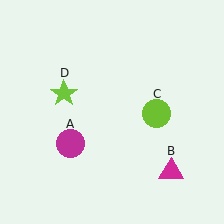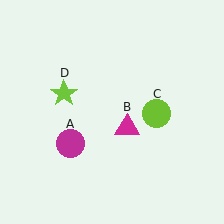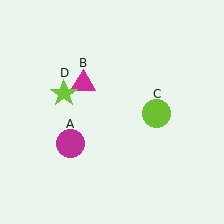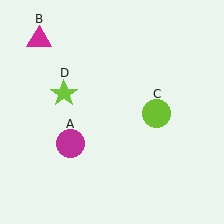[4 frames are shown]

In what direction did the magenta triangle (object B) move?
The magenta triangle (object B) moved up and to the left.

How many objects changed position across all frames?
1 object changed position: magenta triangle (object B).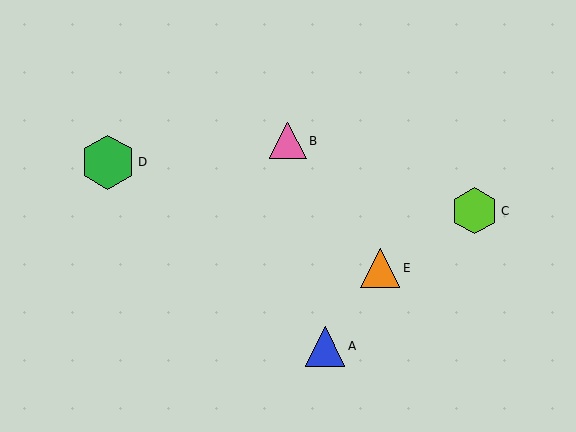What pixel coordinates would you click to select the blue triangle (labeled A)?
Click at (325, 346) to select the blue triangle A.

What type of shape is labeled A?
Shape A is a blue triangle.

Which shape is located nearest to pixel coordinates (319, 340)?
The blue triangle (labeled A) at (325, 346) is nearest to that location.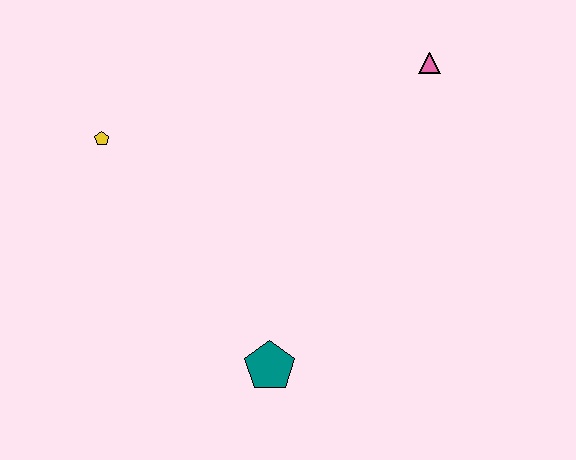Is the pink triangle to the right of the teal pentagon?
Yes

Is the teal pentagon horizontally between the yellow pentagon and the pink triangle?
Yes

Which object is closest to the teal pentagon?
The yellow pentagon is closest to the teal pentagon.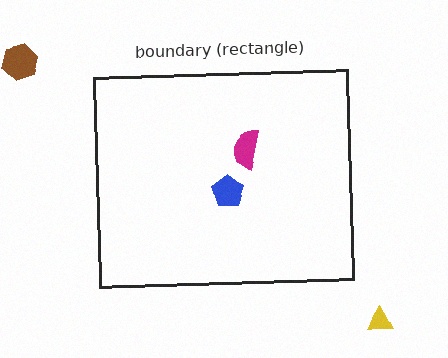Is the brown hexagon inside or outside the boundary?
Outside.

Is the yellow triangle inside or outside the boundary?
Outside.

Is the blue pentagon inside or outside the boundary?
Inside.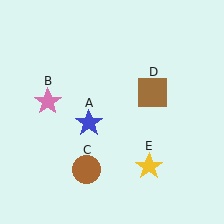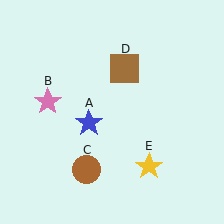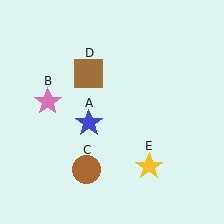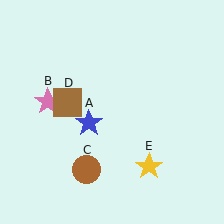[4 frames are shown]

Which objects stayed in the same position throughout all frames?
Blue star (object A) and pink star (object B) and brown circle (object C) and yellow star (object E) remained stationary.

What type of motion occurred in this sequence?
The brown square (object D) rotated counterclockwise around the center of the scene.